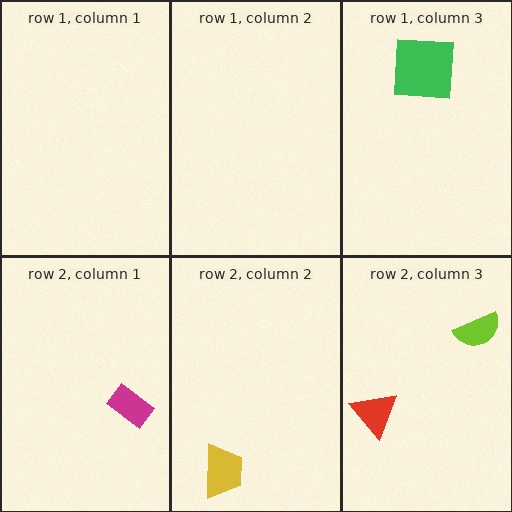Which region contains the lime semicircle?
The row 2, column 3 region.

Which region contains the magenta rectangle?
The row 2, column 1 region.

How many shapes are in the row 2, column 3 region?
2.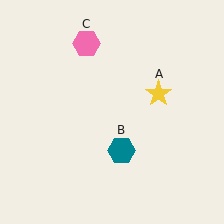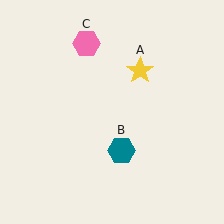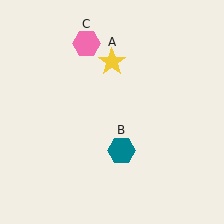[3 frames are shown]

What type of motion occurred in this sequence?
The yellow star (object A) rotated counterclockwise around the center of the scene.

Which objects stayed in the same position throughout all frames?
Teal hexagon (object B) and pink hexagon (object C) remained stationary.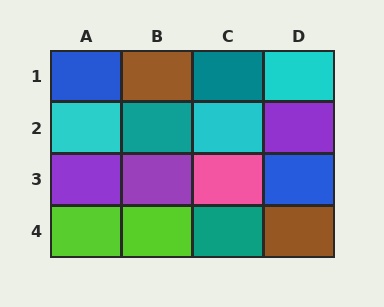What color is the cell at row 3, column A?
Purple.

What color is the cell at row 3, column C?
Pink.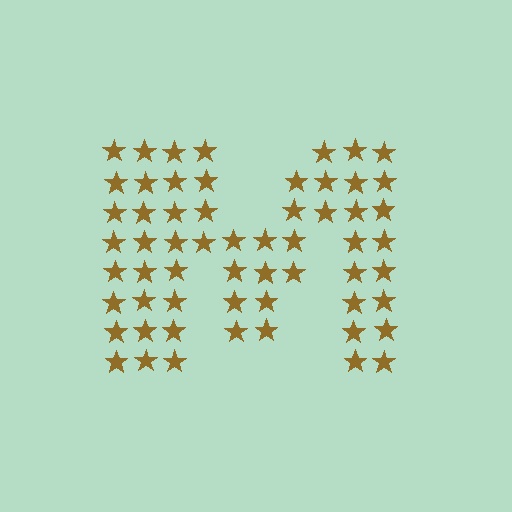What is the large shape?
The large shape is the letter M.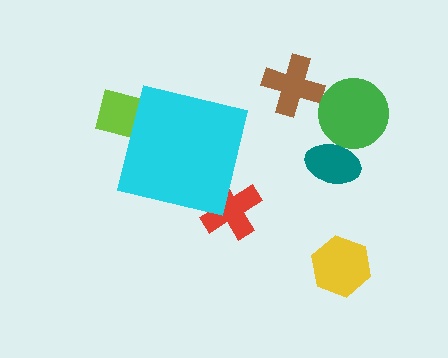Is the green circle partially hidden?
No, the green circle is fully visible.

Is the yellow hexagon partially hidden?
No, the yellow hexagon is fully visible.